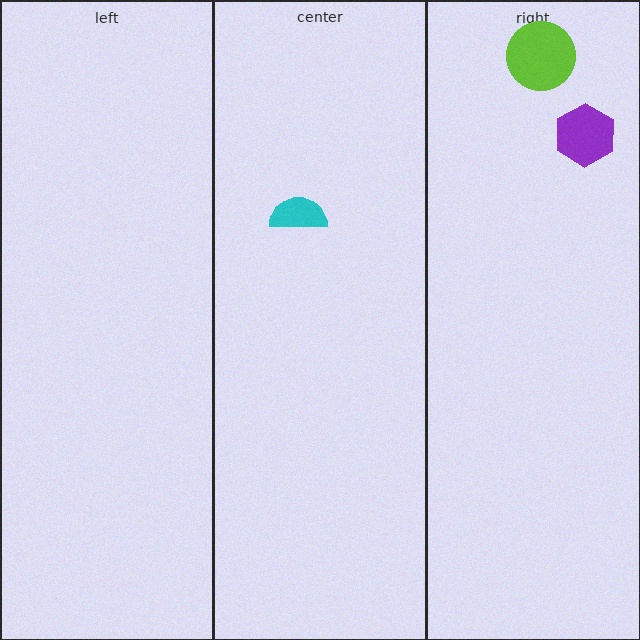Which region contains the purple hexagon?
The right region.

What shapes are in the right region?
The purple hexagon, the lime circle.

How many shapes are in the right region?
2.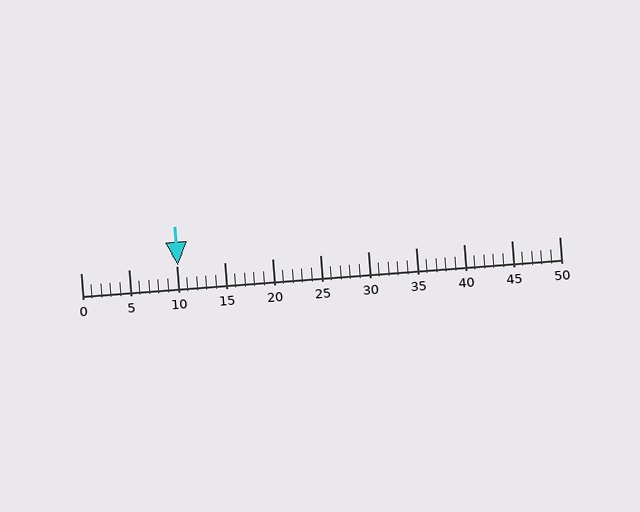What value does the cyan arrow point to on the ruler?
The cyan arrow points to approximately 10.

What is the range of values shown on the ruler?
The ruler shows values from 0 to 50.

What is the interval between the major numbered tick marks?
The major tick marks are spaced 5 units apart.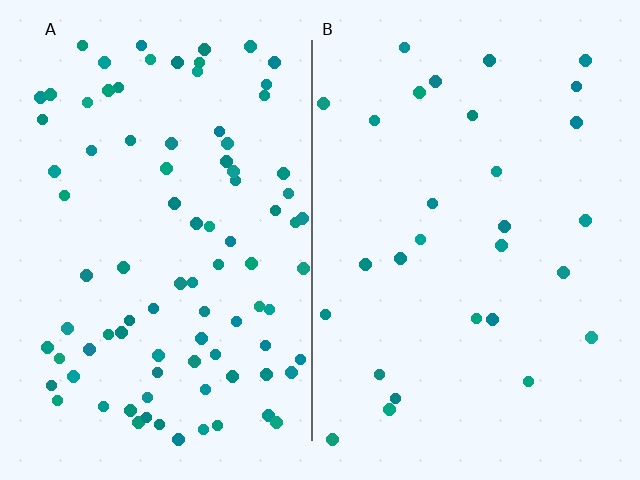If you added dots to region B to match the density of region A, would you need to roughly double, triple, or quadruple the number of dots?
Approximately triple.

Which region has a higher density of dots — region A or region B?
A (the left).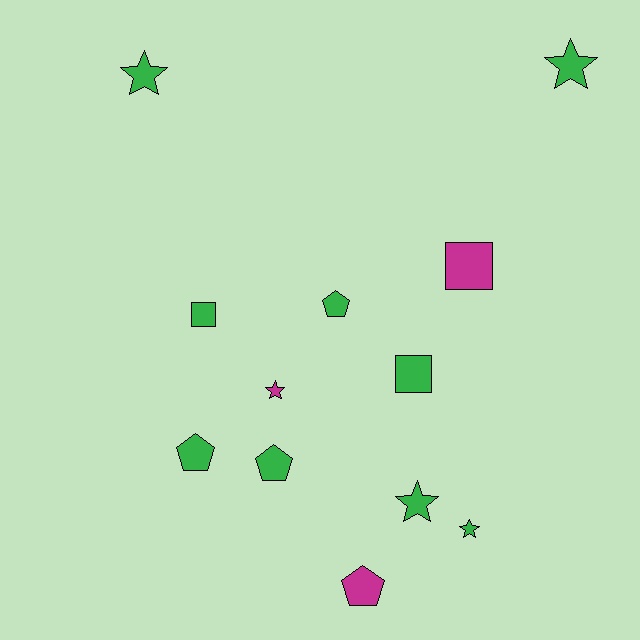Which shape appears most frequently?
Star, with 5 objects.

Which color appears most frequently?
Green, with 9 objects.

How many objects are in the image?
There are 12 objects.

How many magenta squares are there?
There is 1 magenta square.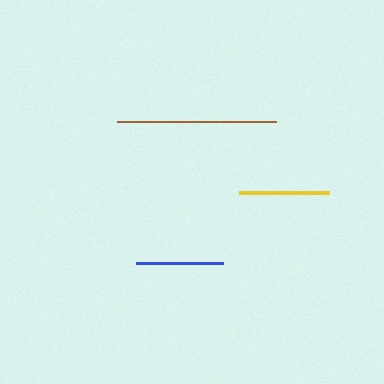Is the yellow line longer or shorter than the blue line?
The yellow line is longer than the blue line.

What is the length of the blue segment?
The blue segment is approximately 87 pixels long.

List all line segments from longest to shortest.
From longest to shortest: brown, yellow, blue.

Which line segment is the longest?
The brown line is the longest at approximately 159 pixels.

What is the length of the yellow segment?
The yellow segment is approximately 91 pixels long.